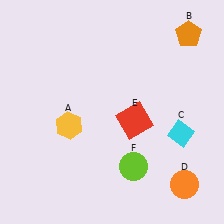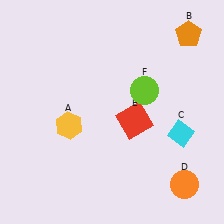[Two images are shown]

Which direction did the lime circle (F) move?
The lime circle (F) moved up.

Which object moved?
The lime circle (F) moved up.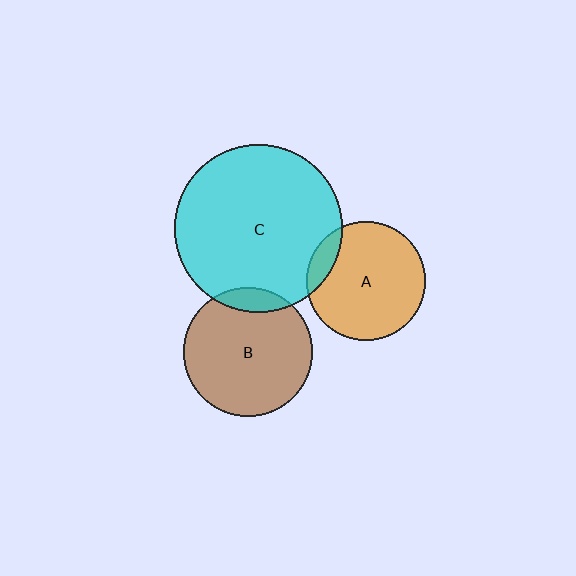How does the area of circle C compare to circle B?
Approximately 1.7 times.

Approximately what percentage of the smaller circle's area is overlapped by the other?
Approximately 10%.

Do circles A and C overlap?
Yes.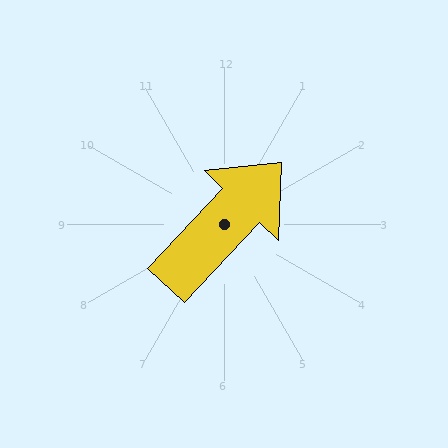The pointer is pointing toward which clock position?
Roughly 1 o'clock.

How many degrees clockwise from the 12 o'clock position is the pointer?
Approximately 43 degrees.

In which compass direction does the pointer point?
Northeast.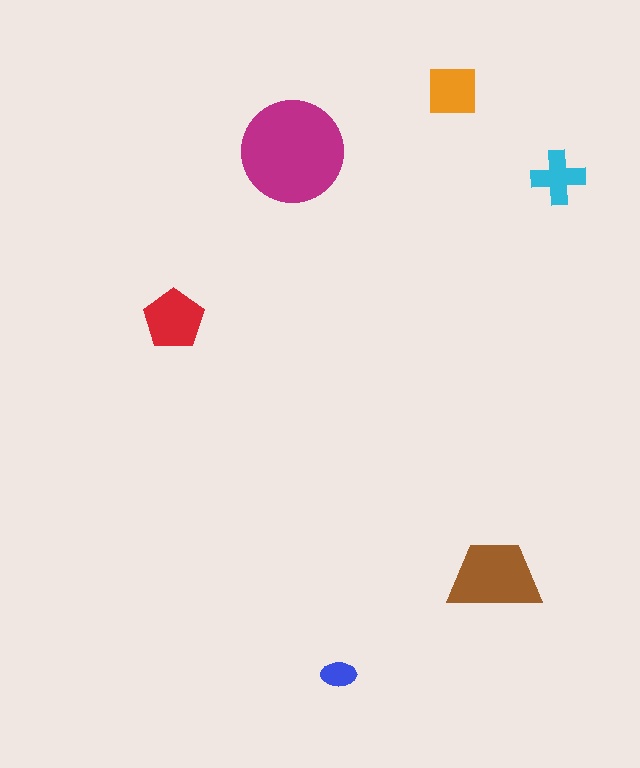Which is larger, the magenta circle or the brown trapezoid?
The magenta circle.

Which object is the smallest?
The blue ellipse.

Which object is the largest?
The magenta circle.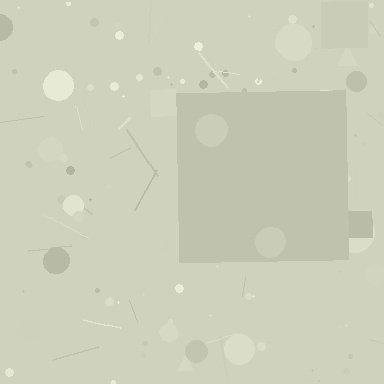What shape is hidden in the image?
A square is hidden in the image.